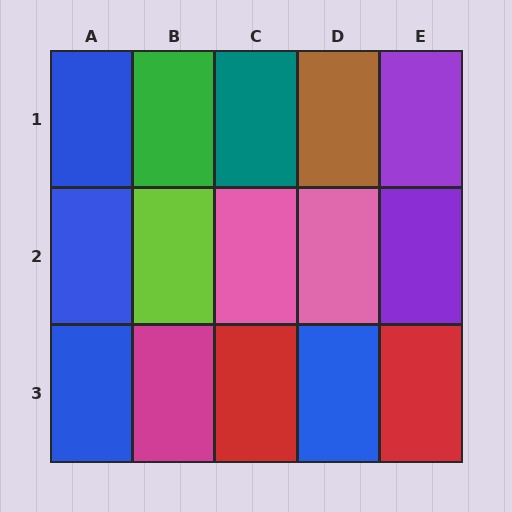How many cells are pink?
2 cells are pink.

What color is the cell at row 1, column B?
Green.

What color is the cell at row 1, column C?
Teal.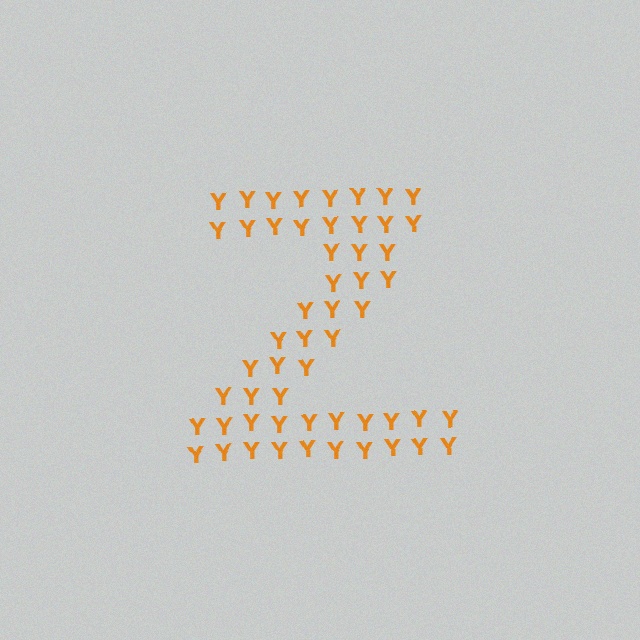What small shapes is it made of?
It is made of small letter Y's.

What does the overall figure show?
The overall figure shows the letter Z.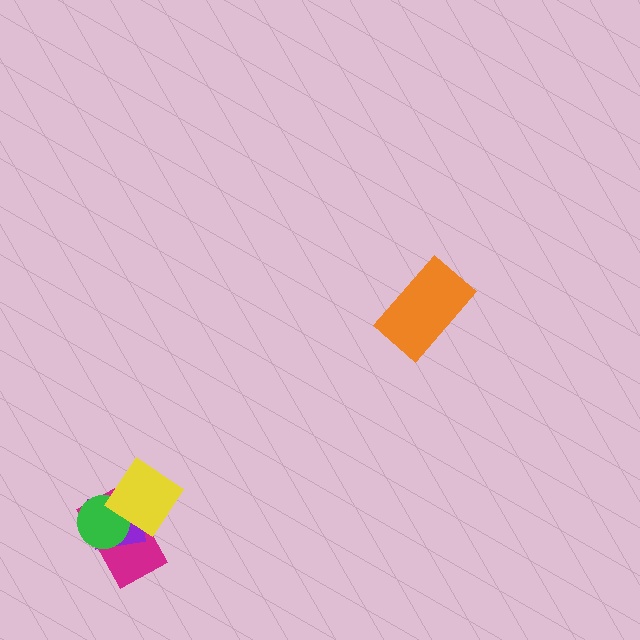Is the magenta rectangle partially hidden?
Yes, it is partially covered by another shape.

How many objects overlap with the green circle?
3 objects overlap with the green circle.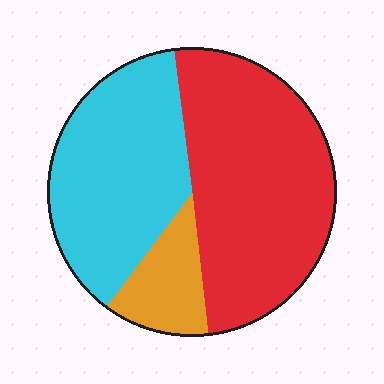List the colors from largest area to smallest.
From largest to smallest: red, cyan, orange.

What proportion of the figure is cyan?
Cyan covers about 40% of the figure.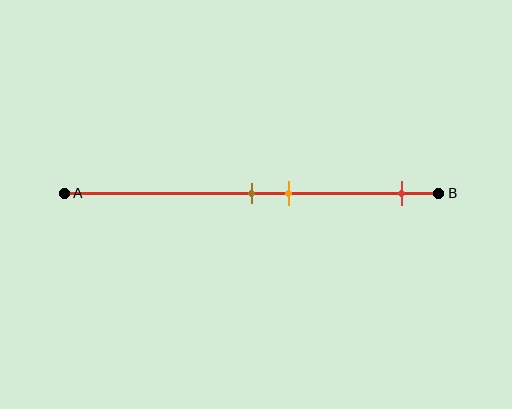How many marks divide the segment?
There are 3 marks dividing the segment.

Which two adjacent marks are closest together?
The brown and orange marks are the closest adjacent pair.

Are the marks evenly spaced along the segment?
No, the marks are not evenly spaced.